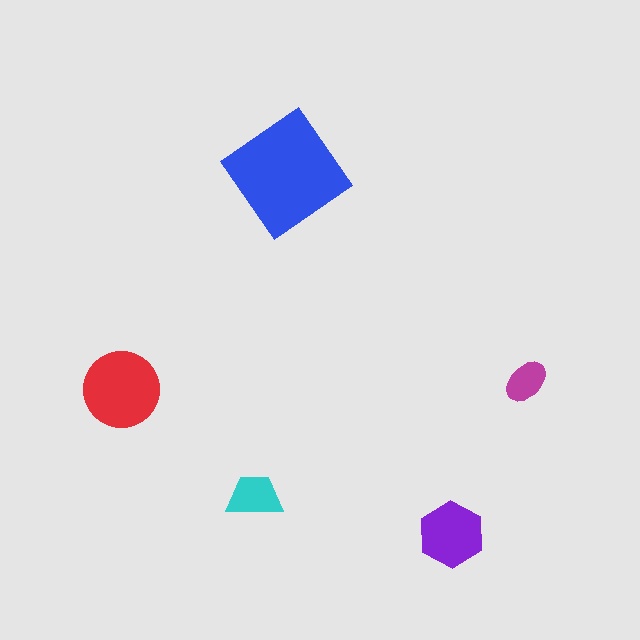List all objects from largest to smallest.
The blue diamond, the red circle, the purple hexagon, the cyan trapezoid, the magenta ellipse.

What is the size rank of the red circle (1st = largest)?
2nd.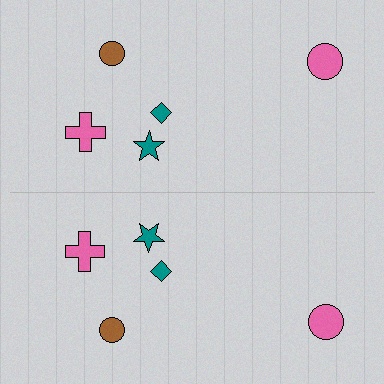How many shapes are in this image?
There are 10 shapes in this image.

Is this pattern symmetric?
Yes, this pattern has bilateral (reflection) symmetry.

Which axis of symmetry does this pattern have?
The pattern has a horizontal axis of symmetry running through the center of the image.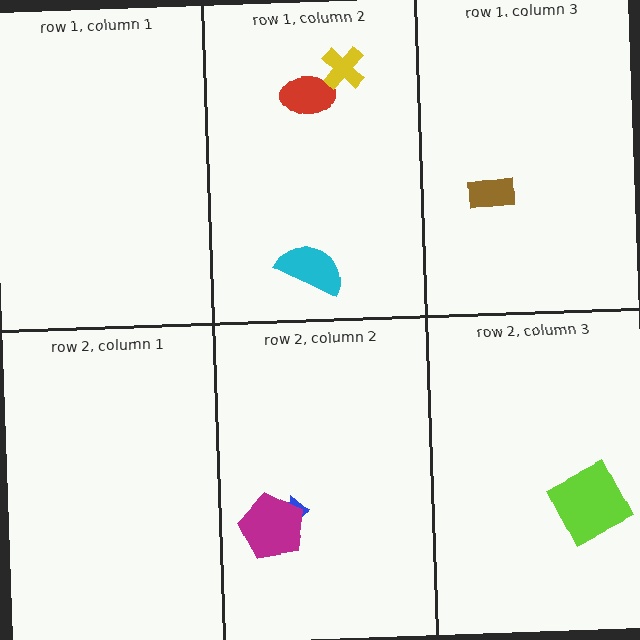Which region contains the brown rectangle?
The row 1, column 3 region.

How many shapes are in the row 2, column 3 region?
1.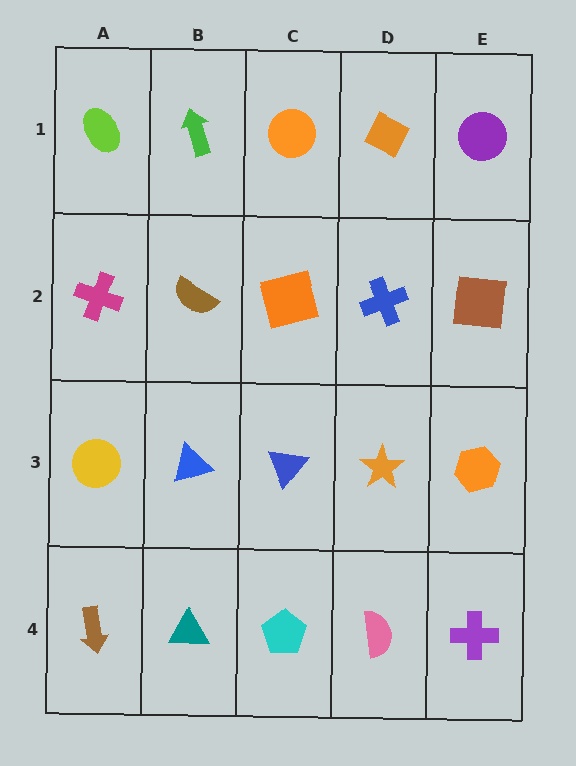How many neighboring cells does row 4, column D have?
3.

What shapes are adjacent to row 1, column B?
A brown semicircle (row 2, column B), a lime ellipse (row 1, column A), an orange circle (row 1, column C).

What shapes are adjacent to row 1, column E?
A brown square (row 2, column E), an orange diamond (row 1, column D).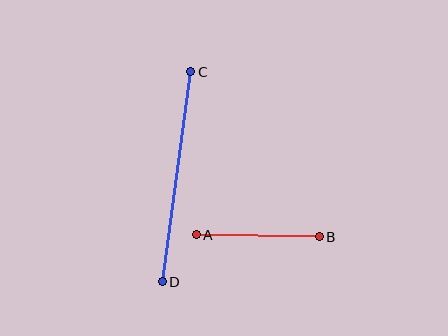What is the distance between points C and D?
The distance is approximately 212 pixels.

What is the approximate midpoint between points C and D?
The midpoint is at approximately (176, 177) pixels.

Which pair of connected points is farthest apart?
Points C and D are farthest apart.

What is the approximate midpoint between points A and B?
The midpoint is at approximately (258, 236) pixels.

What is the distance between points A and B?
The distance is approximately 123 pixels.